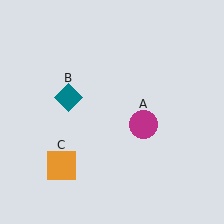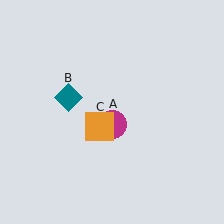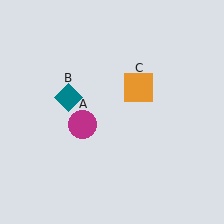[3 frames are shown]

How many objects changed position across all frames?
2 objects changed position: magenta circle (object A), orange square (object C).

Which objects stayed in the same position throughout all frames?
Teal diamond (object B) remained stationary.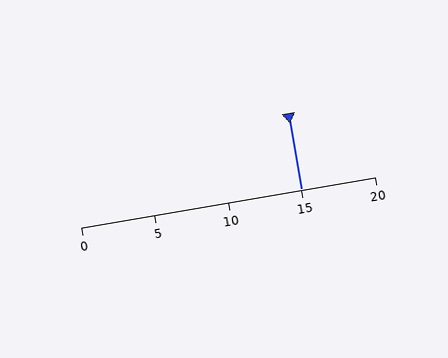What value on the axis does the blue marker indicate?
The marker indicates approximately 15.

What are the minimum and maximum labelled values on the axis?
The axis runs from 0 to 20.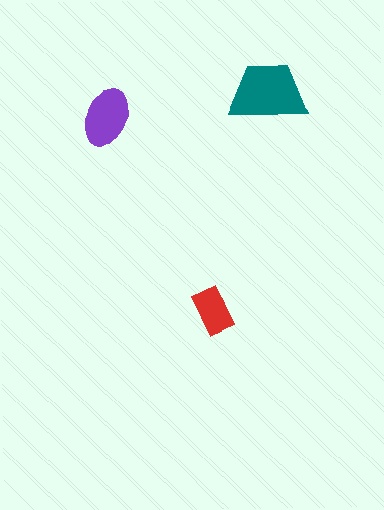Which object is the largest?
The teal trapezoid.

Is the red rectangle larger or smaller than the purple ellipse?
Smaller.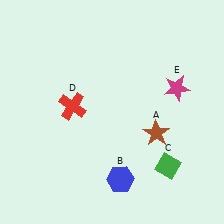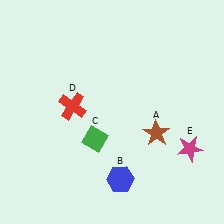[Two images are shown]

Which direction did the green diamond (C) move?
The green diamond (C) moved left.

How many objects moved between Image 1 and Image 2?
2 objects moved between the two images.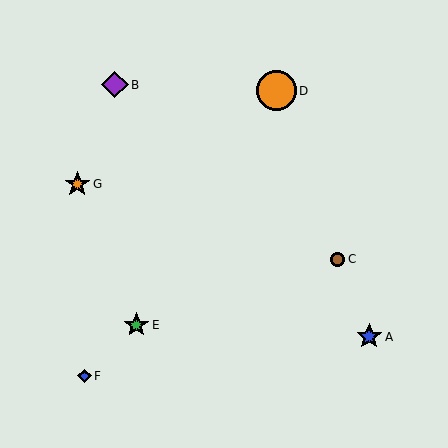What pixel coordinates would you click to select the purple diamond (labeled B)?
Click at (115, 85) to select the purple diamond B.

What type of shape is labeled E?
Shape E is a green star.